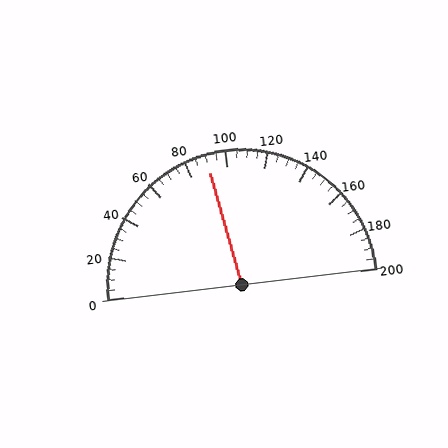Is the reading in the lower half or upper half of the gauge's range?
The reading is in the lower half of the range (0 to 200).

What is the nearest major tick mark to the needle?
The nearest major tick mark is 80.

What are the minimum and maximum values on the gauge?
The gauge ranges from 0 to 200.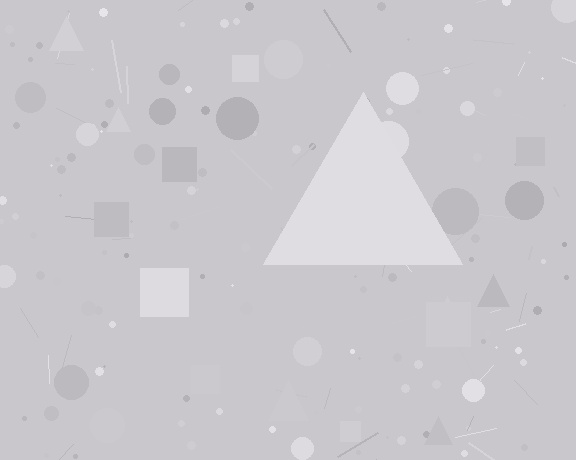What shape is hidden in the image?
A triangle is hidden in the image.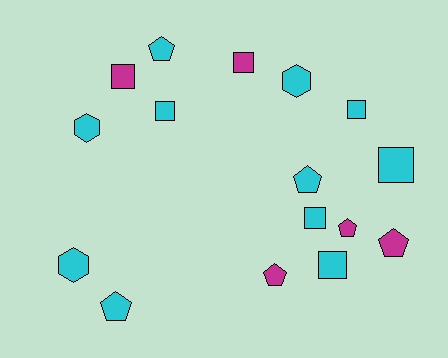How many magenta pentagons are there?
There are 3 magenta pentagons.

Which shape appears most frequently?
Square, with 7 objects.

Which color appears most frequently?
Cyan, with 11 objects.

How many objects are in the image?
There are 16 objects.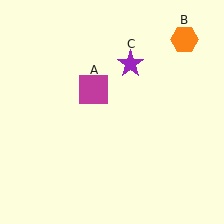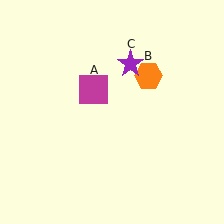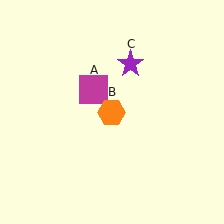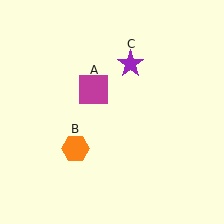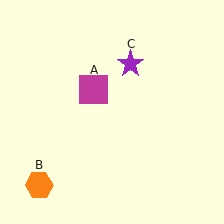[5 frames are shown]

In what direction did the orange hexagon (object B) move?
The orange hexagon (object B) moved down and to the left.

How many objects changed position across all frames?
1 object changed position: orange hexagon (object B).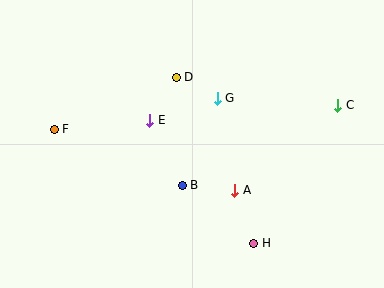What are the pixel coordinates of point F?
Point F is at (54, 129).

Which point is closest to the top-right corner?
Point C is closest to the top-right corner.